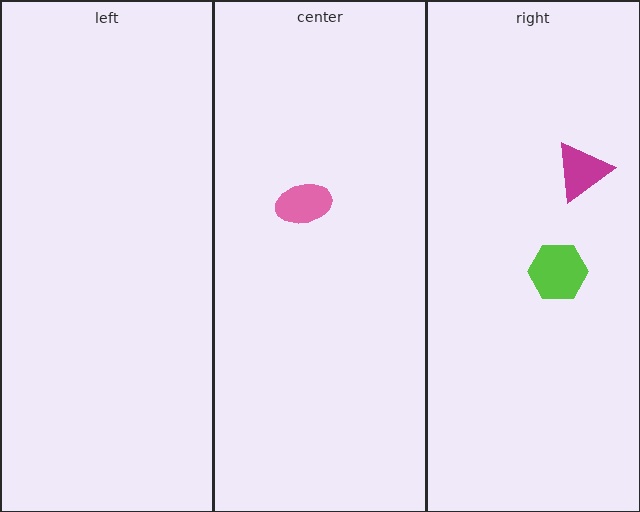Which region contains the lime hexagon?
The right region.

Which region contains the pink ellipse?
The center region.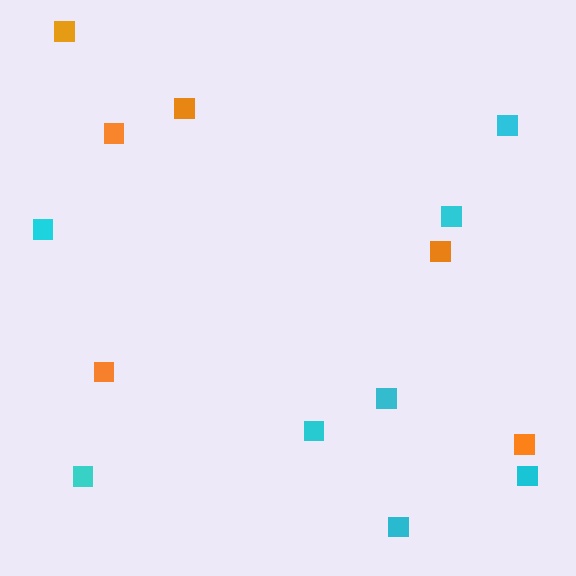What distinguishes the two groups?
There are 2 groups: one group of cyan squares (8) and one group of orange squares (6).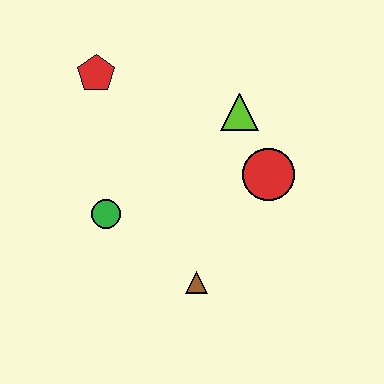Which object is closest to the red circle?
The lime triangle is closest to the red circle.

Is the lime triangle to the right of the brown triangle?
Yes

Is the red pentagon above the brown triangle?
Yes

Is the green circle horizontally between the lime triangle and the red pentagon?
Yes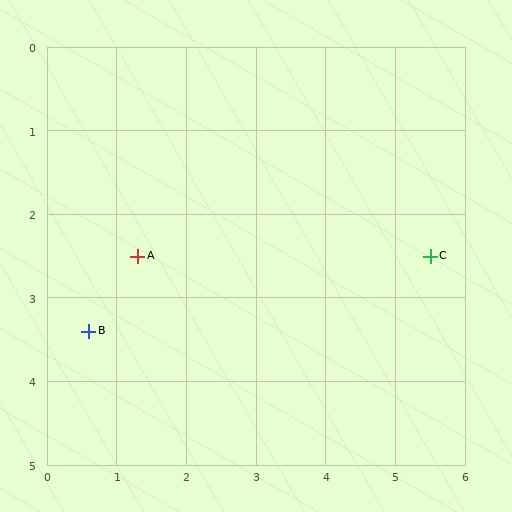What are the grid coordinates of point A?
Point A is at approximately (1.3, 2.5).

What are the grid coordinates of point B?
Point B is at approximately (0.6, 3.4).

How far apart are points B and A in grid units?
Points B and A are about 1.1 grid units apart.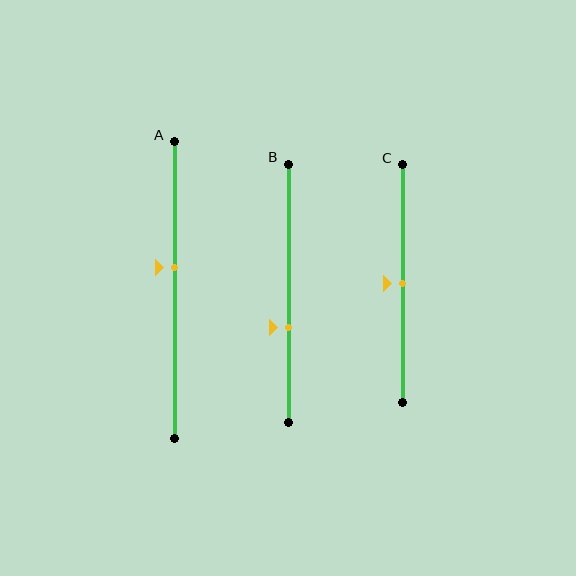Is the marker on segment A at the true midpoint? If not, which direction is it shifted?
No, the marker on segment A is shifted upward by about 7% of the segment length.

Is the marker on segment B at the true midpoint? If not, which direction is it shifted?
No, the marker on segment B is shifted downward by about 13% of the segment length.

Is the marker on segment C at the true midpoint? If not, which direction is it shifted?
Yes, the marker on segment C is at the true midpoint.